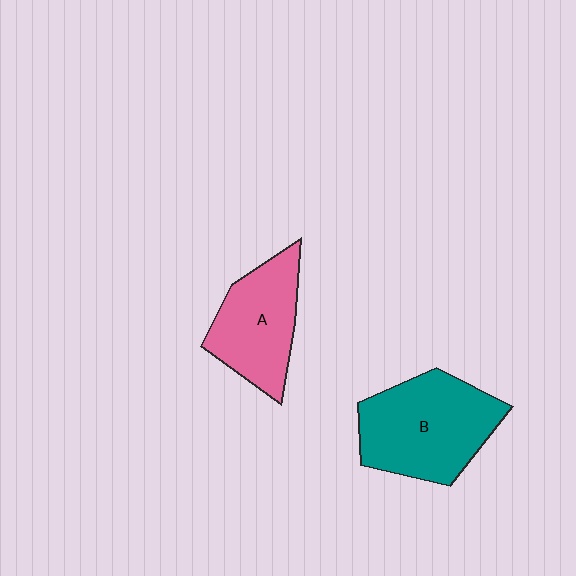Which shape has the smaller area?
Shape A (pink).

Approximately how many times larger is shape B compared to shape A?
Approximately 1.3 times.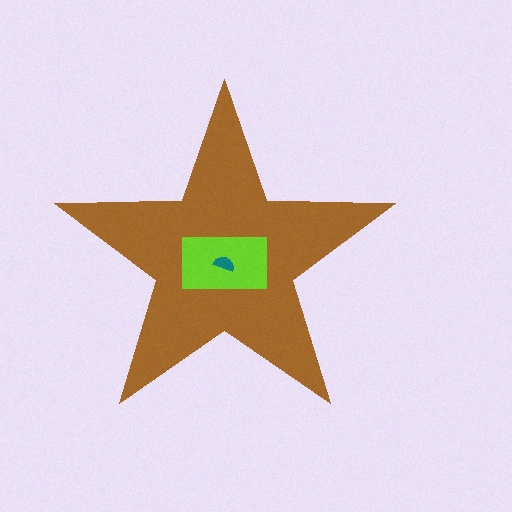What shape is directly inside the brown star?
The lime rectangle.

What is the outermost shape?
The brown star.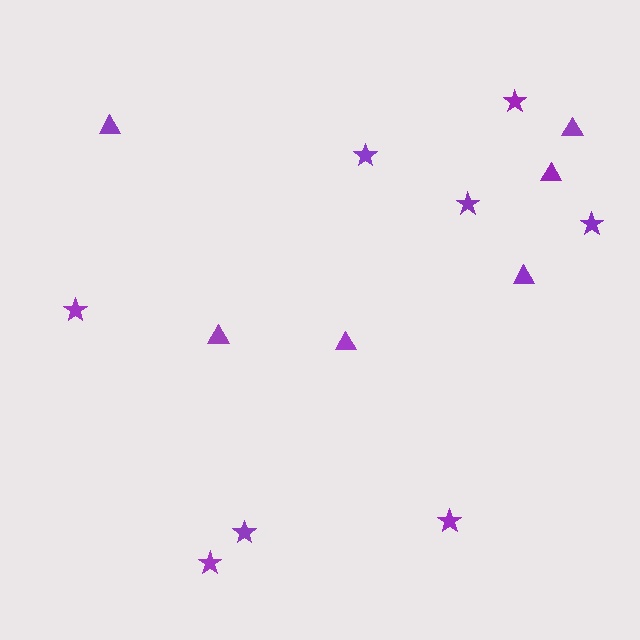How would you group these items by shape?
There are 2 groups: one group of triangles (6) and one group of stars (8).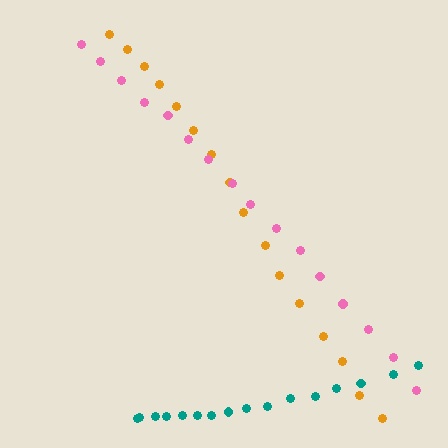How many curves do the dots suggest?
There are 3 distinct paths.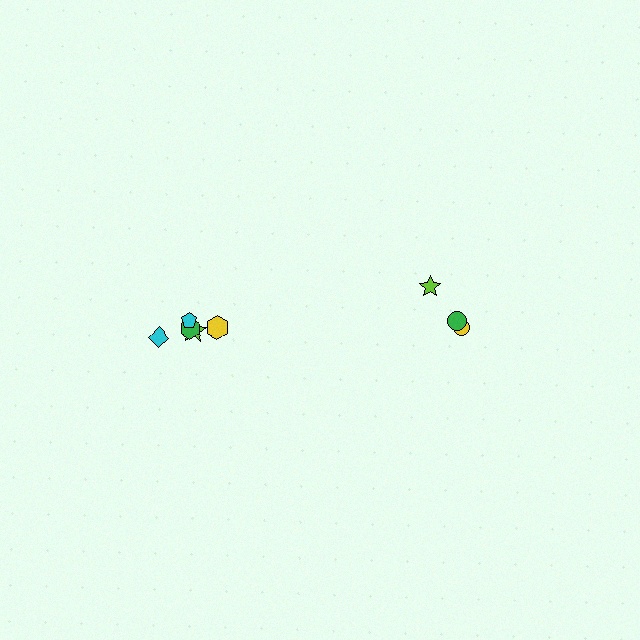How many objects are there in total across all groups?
There are 8 objects.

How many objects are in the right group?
There are 3 objects.